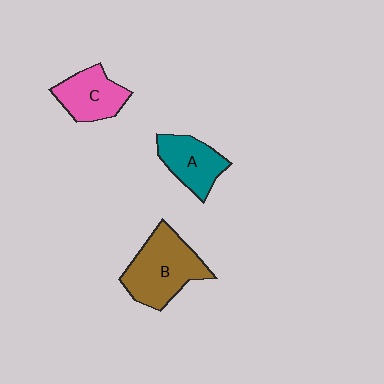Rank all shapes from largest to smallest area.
From largest to smallest: B (brown), C (pink), A (teal).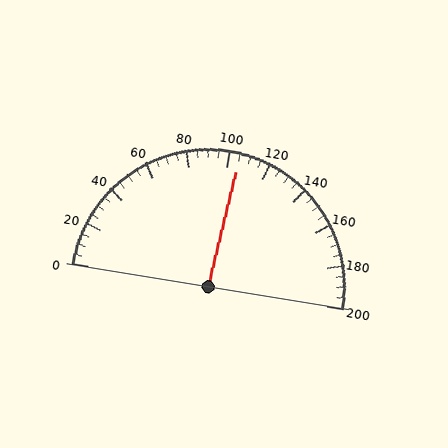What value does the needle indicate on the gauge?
The needle indicates approximately 105.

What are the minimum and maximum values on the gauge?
The gauge ranges from 0 to 200.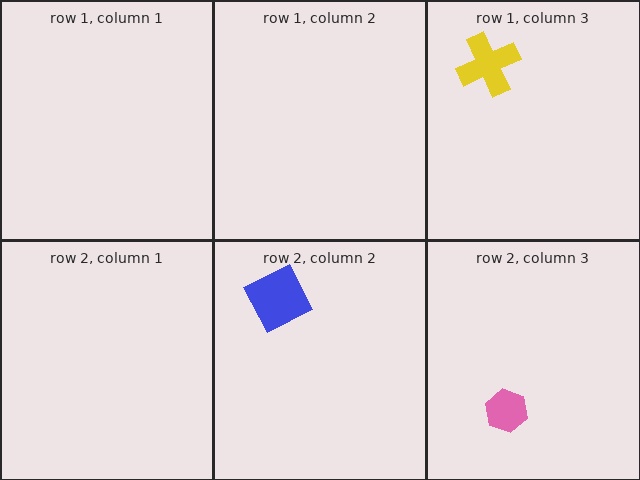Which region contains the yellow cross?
The row 1, column 3 region.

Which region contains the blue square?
The row 2, column 2 region.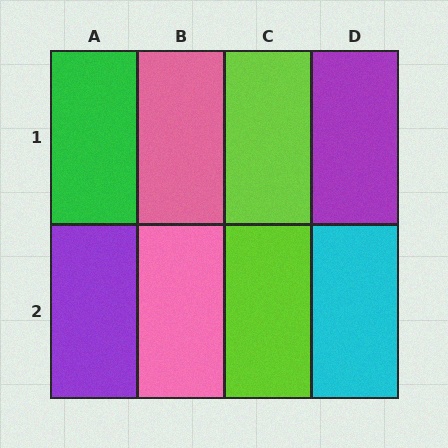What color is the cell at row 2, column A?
Purple.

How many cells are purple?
2 cells are purple.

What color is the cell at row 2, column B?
Pink.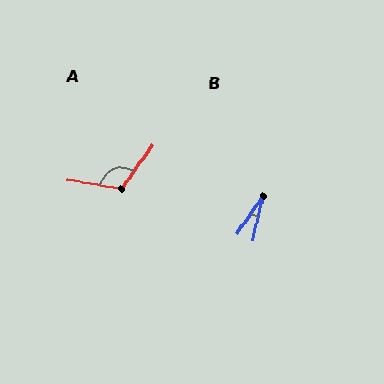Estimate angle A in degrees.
Approximately 117 degrees.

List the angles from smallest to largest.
B (21°), A (117°).